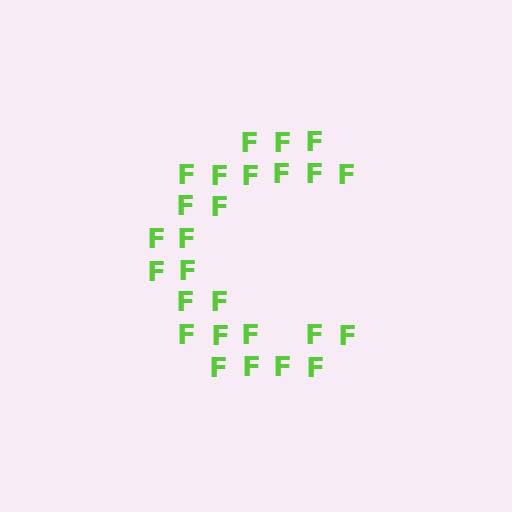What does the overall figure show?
The overall figure shows the letter C.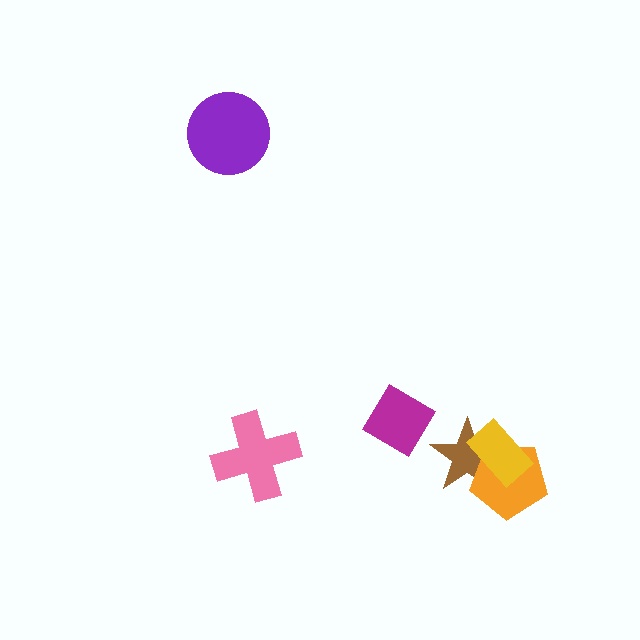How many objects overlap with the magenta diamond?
0 objects overlap with the magenta diamond.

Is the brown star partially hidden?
Yes, it is partially covered by another shape.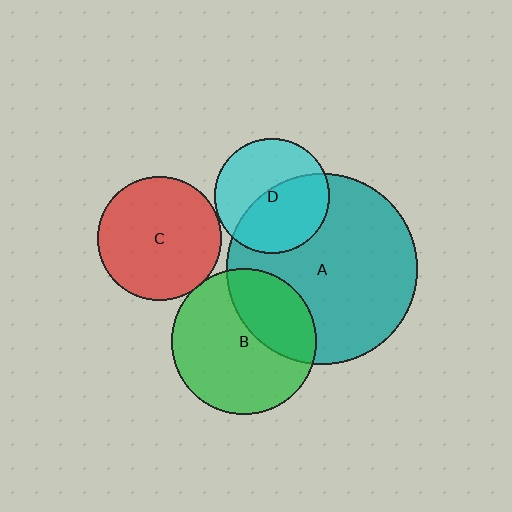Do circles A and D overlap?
Yes.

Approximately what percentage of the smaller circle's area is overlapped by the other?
Approximately 50%.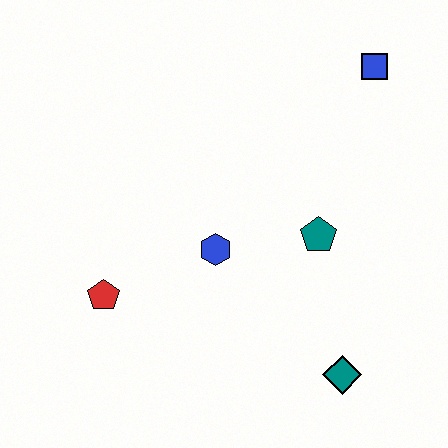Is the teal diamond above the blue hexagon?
No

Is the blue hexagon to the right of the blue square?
No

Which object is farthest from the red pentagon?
The blue square is farthest from the red pentagon.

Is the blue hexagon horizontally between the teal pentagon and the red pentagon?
Yes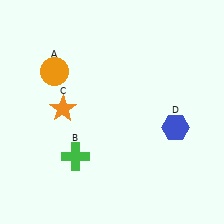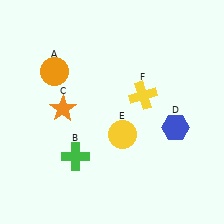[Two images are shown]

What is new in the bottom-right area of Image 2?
A yellow circle (E) was added in the bottom-right area of Image 2.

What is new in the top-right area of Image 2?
A yellow cross (F) was added in the top-right area of Image 2.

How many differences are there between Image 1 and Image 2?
There are 2 differences between the two images.